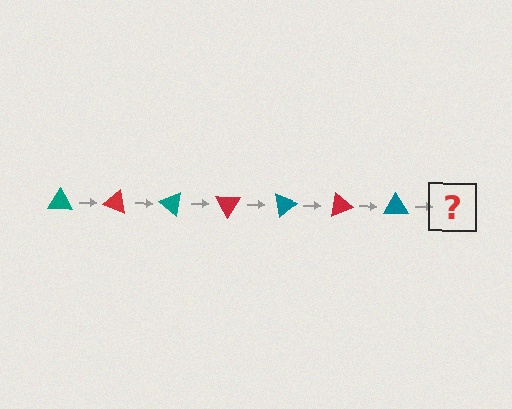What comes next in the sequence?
The next element should be a red triangle, rotated 140 degrees from the start.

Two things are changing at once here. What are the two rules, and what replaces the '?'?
The two rules are that it rotates 20 degrees each step and the color cycles through teal and red. The '?' should be a red triangle, rotated 140 degrees from the start.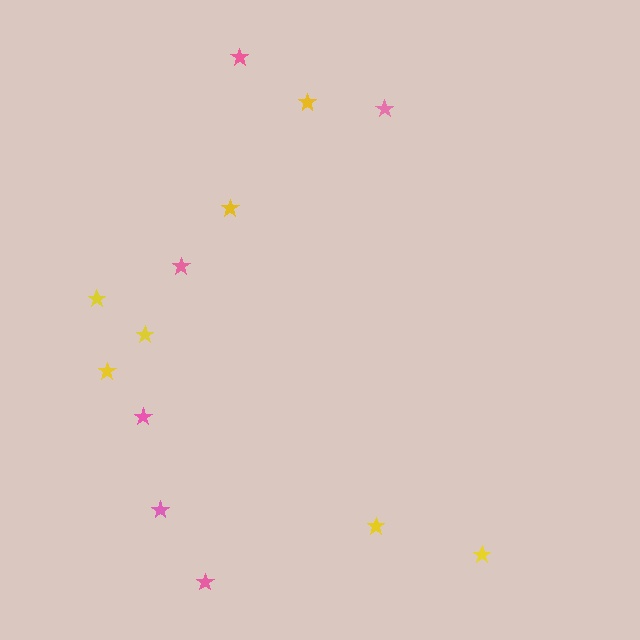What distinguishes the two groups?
There are 2 groups: one group of yellow stars (7) and one group of pink stars (6).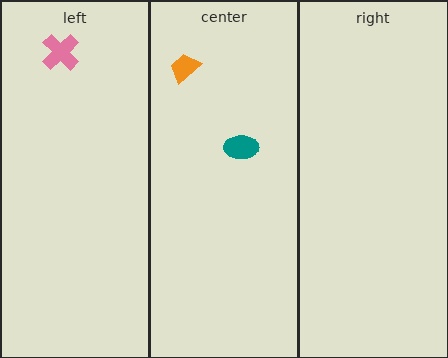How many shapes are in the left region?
1.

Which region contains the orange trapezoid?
The center region.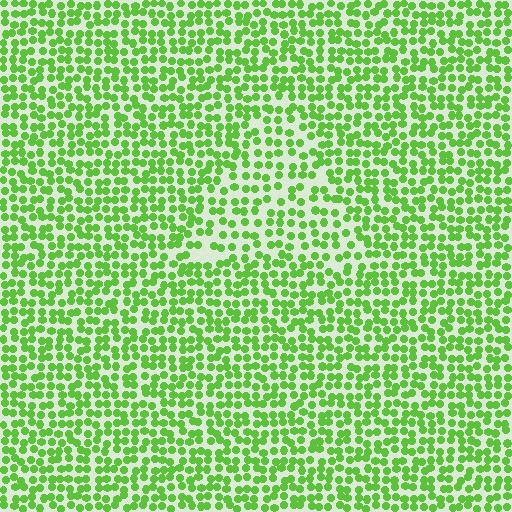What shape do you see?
I see a triangle.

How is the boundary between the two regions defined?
The boundary is defined by a change in element density (approximately 1.5x ratio). All elements are the same color, size, and shape.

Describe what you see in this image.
The image contains small lime elements arranged at two different densities. A triangle-shaped region is visible where the elements are less densely packed than the surrounding area.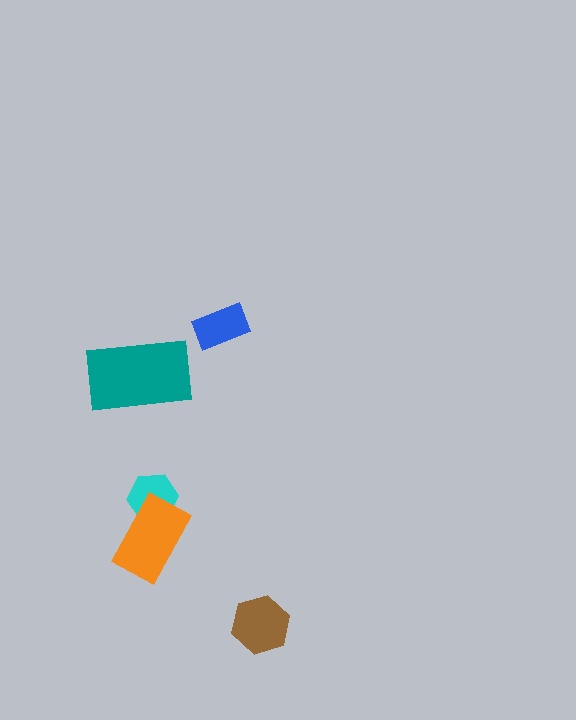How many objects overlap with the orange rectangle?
1 object overlaps with the orange rectangle.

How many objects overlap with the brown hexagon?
0 objects overlap with the brown hexagon.